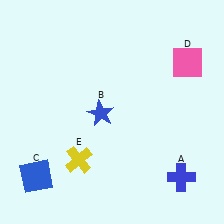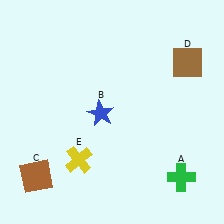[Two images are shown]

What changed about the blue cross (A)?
In Image 1, A is blue. In Image 2, it changed to green.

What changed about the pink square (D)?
In Image 1, D is pink. In Image 2, it changed to brown.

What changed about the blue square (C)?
In Image 1, C is blue. In Image 2, it changed to brown.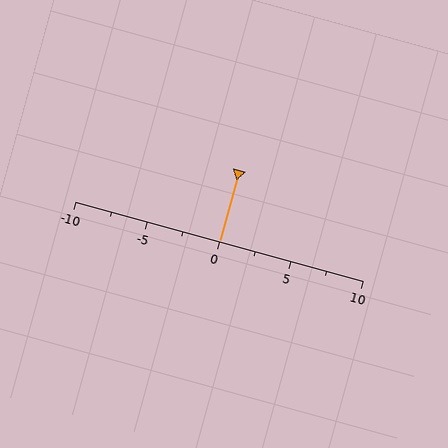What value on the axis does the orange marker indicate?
The marker indicates approximately 0.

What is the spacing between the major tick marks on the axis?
The major ticks are spaced 5 apart.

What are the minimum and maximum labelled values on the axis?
The axis runs from -10 to 10.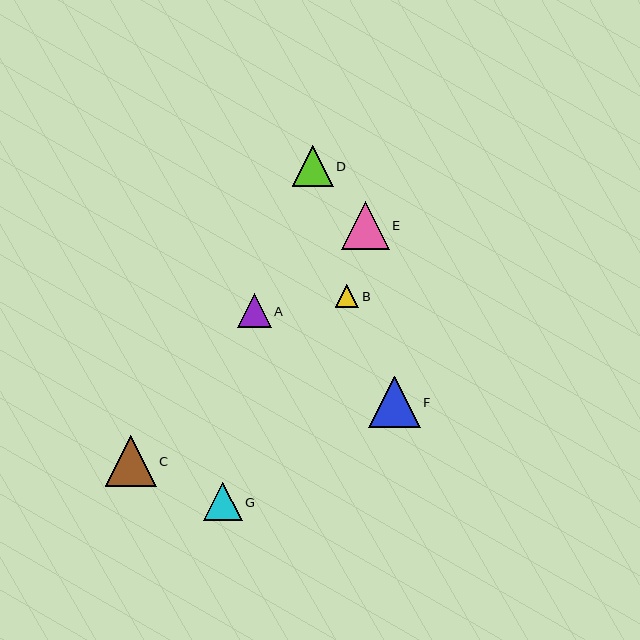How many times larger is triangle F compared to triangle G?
Triangle F is approximately 1.4 times the size of triangle G.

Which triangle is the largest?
Triangle F is the largest with a size of approximately 52 pixels.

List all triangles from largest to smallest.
From largest to smallest: F, C, E, D, G, A, B.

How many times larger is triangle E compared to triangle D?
Triangle E is approximately 1.2 times the size of triangle D.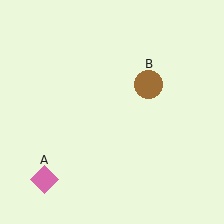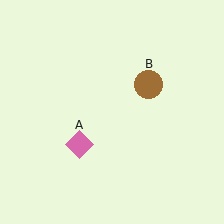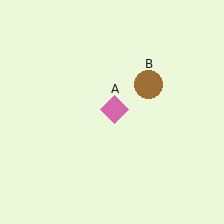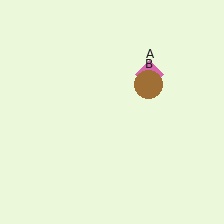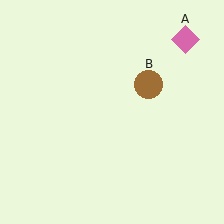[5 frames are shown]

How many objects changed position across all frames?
1 object changed position: pink diamond (object A).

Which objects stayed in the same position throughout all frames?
Brown circle (object B) remained stationary.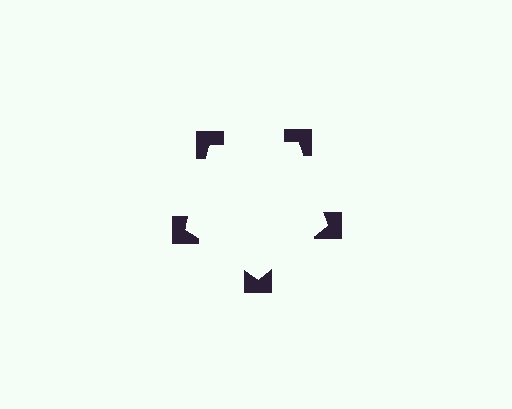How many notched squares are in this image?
There are 5 — one at each vertex of the illusory pentagon.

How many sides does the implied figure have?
5 sides.